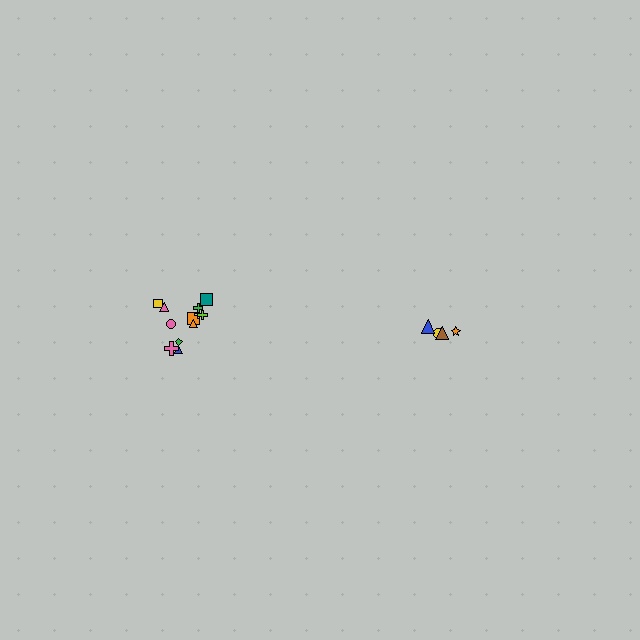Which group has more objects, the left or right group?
The left group.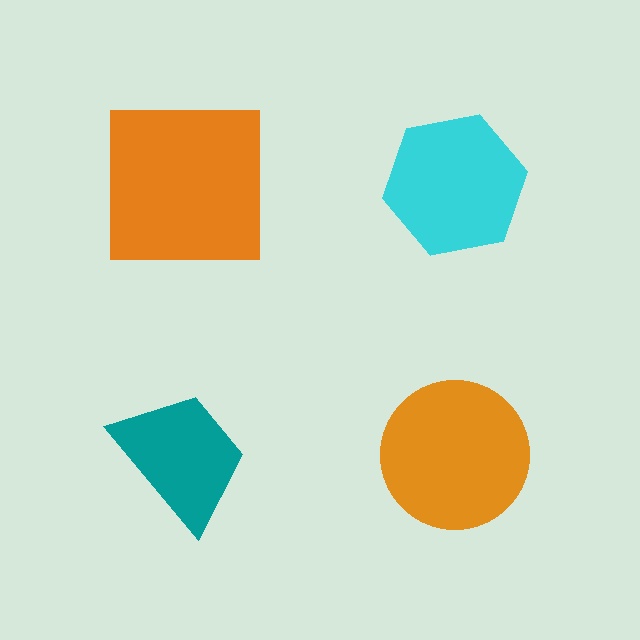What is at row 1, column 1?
An orange square.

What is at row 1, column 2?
A cyan hexagon.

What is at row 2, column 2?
An orange circle.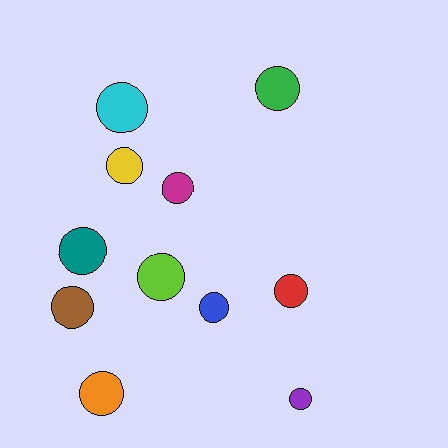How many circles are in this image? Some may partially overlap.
There are 11 circles.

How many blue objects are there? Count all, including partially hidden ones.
There is 1 blue object.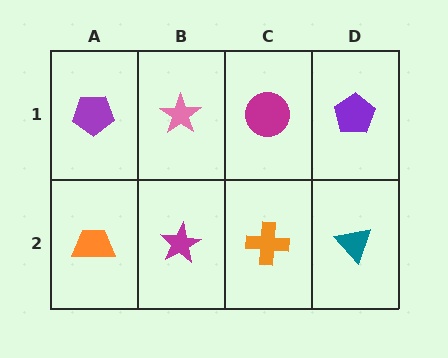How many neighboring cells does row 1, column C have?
3.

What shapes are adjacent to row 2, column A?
A purple pentagon (row 1, column A), a magenta star (row 2, column B).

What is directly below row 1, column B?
A magenta star.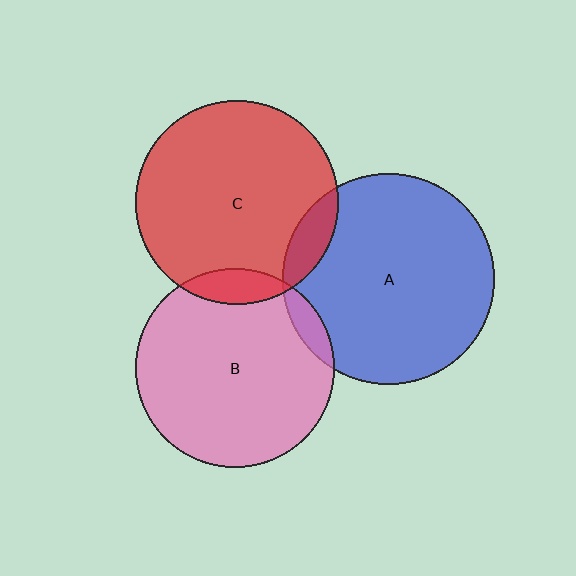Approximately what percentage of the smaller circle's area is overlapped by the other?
Approximately 5%.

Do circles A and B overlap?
Yes.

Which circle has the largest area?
Circle A (blue).